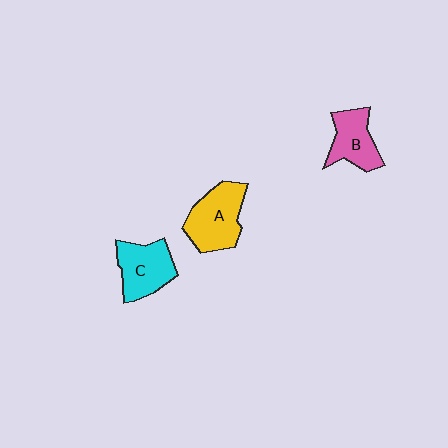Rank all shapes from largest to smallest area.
From largest to smallest: A (yellow), C (cyan), B (pink).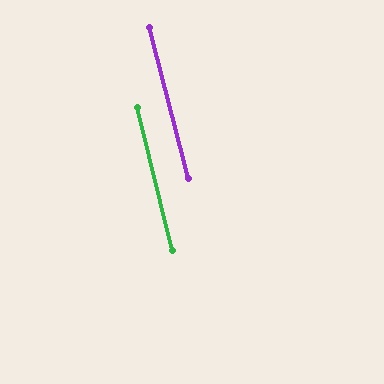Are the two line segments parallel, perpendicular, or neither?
Parallel — their directions differ by only 0.8°.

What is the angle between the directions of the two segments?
Approximately 1 degree.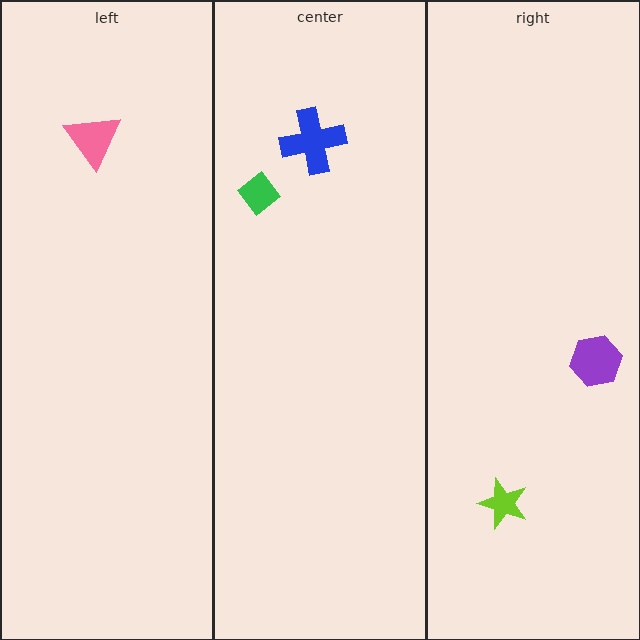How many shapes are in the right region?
2.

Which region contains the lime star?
The right region.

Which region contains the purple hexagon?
The right region.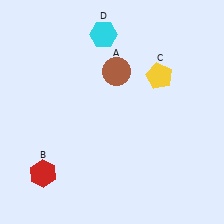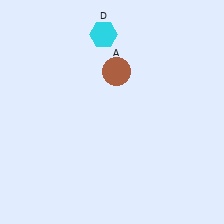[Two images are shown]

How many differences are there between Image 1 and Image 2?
There are 2 differences between the two images.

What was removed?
The red hexagon (B), the yellow pentagon (C) were removed in Image 2.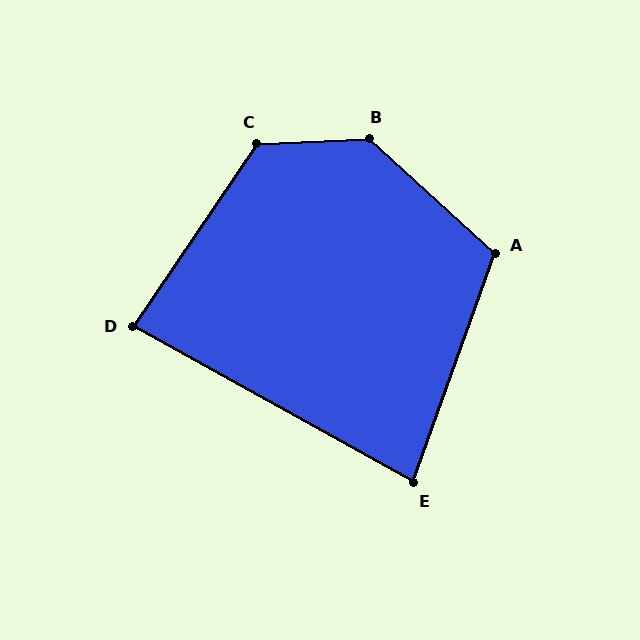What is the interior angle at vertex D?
Approximately 85 degrees (acute).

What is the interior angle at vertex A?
Approximately 113 degrees (obtuse).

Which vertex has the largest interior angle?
B, at approximately 135 degrees.